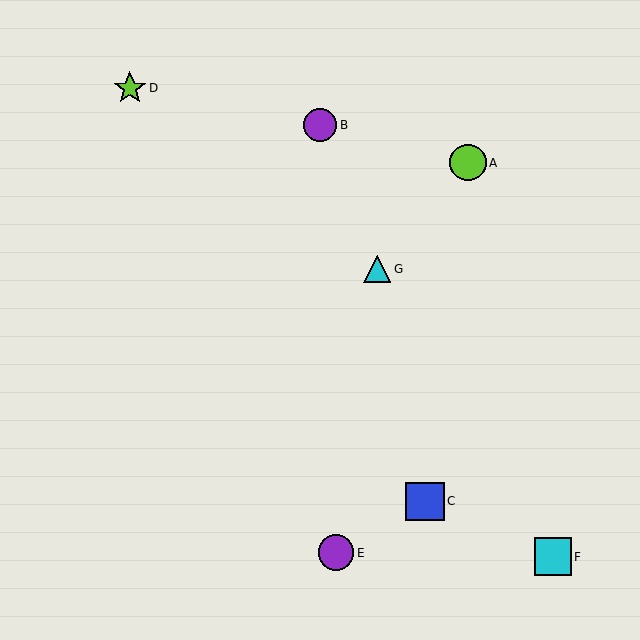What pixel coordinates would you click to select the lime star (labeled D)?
Click at (130, 88) to select the lime star D.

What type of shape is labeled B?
Shape B is a purple circle.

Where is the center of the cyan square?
The center of the cyan square is at (553, 557).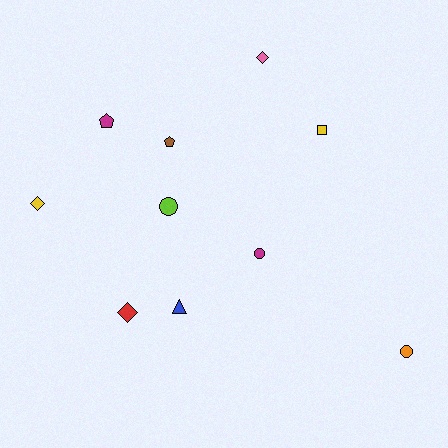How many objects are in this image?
There are 10 objects.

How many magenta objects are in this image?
There are 2 magenta objects.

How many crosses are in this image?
There are no crosses.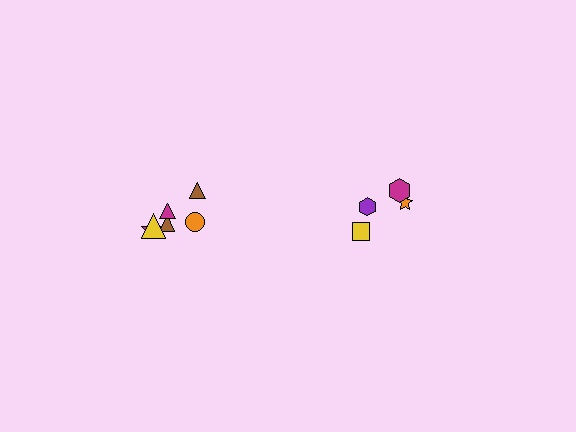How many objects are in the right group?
There are 4 objects.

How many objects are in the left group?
There are 6 objects.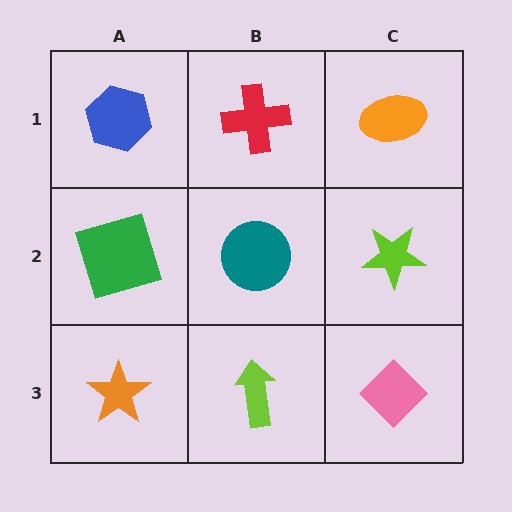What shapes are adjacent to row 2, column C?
An orange ellipse (row 1, column C), a pink diamond (row 3, column C), a teal circle (row 2, column B).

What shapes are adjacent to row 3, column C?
A lime star (row 2, column C), a lime arrow (row 3, column B).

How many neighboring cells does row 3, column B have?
3.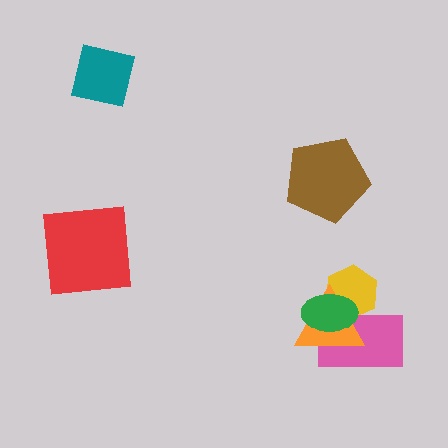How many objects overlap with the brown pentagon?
0 objects overlap with the brown pentagon.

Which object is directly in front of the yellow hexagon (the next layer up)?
The pink rectangle is directly in front of the yellow hexagon.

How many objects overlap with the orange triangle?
3 objects overlap with the orange triangle.